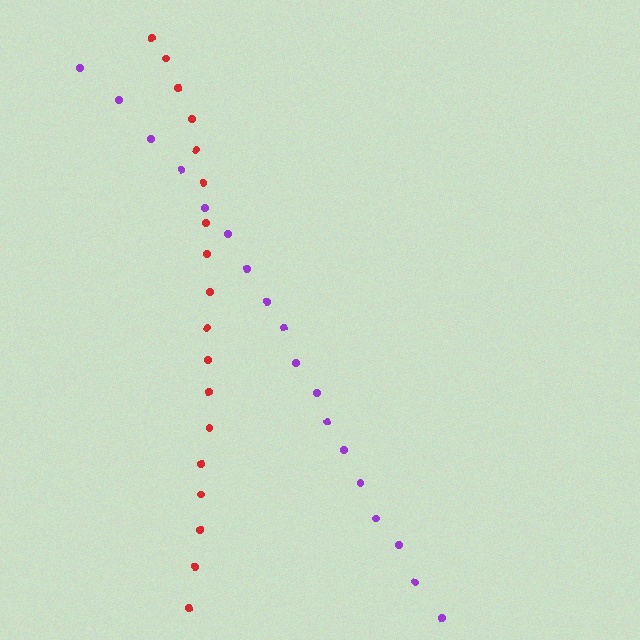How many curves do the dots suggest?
There are 2 distinct paths.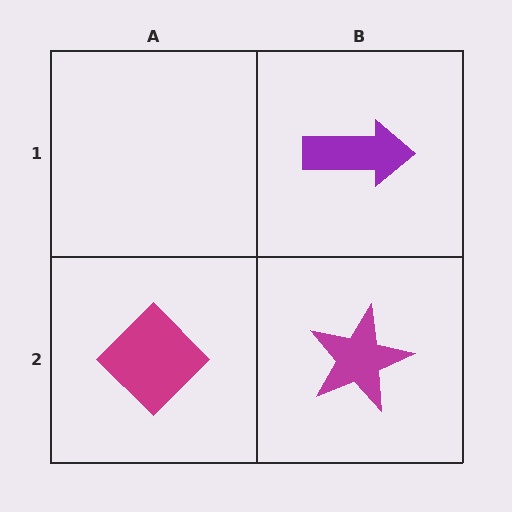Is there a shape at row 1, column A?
No, that cell is empty.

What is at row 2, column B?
A magenta star.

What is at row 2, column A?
A magenta diamond.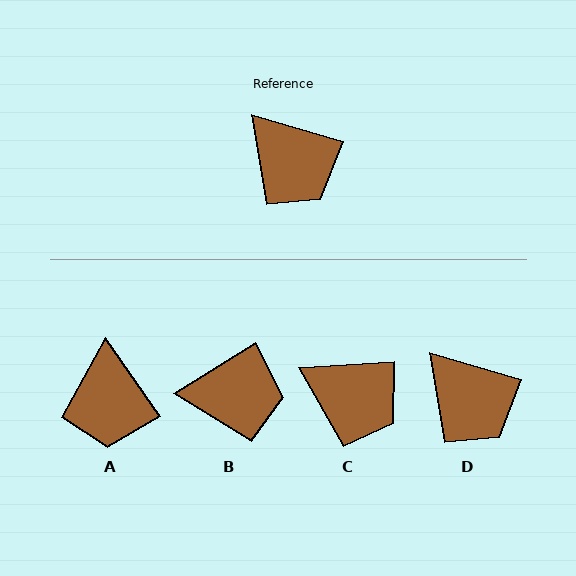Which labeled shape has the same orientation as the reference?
D.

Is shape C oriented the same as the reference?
No, it is off by about 20 degrees.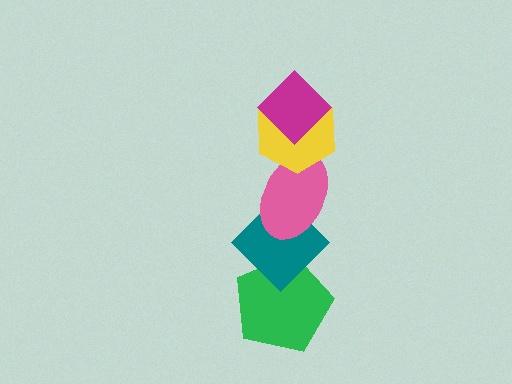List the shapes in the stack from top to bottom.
From top to bottom: the magenta diamond, the yellow hexagon, the pink ellipse, the teal diamond, the green pentagon.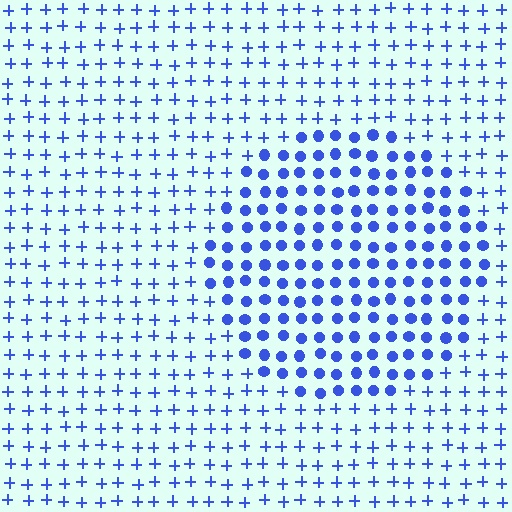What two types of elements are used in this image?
The image uses circles inside the circle region and plus signs outside it.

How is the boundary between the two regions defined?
The boundary is defined by a change in element shape: circles inside vs. plus signs outside. All elements share the same color and spacing.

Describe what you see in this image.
The image is filled with small blue elements arranged in a uniform grid. A circle-shaped region contains circles, while the surrounding area contains plus signs. The boundary is defined purely by the change in element shape.